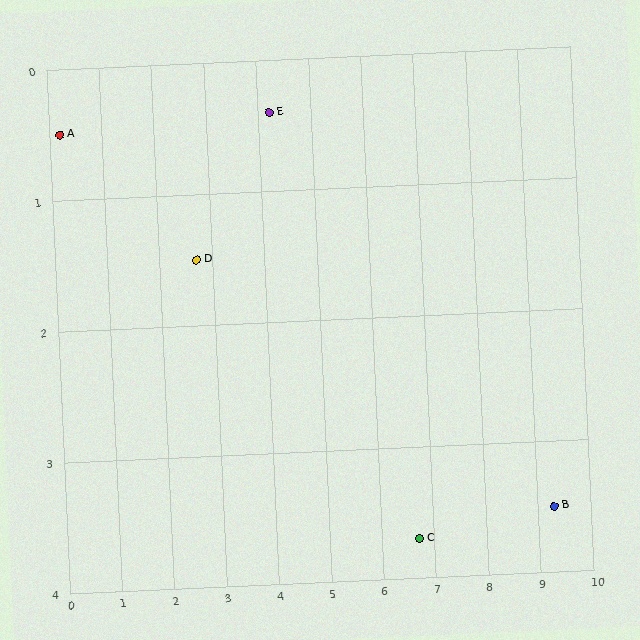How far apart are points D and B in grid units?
Points D and B are about 6.9 grid units apart.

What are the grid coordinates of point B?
Point B is at approximately (9.3, 3.5).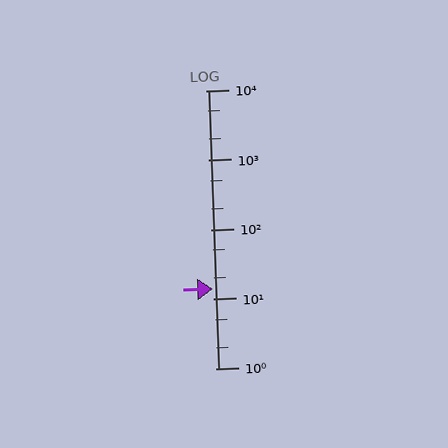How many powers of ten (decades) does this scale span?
The scale spans 4 decades, from 1 to 10000.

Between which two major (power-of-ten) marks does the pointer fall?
The pointer is between 10 and 100.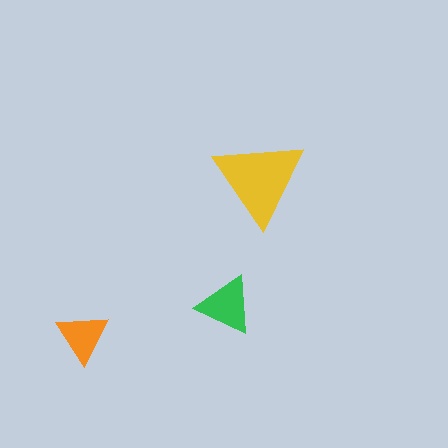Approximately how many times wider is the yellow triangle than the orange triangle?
About 1.5 times wider.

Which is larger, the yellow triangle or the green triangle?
The yellow one.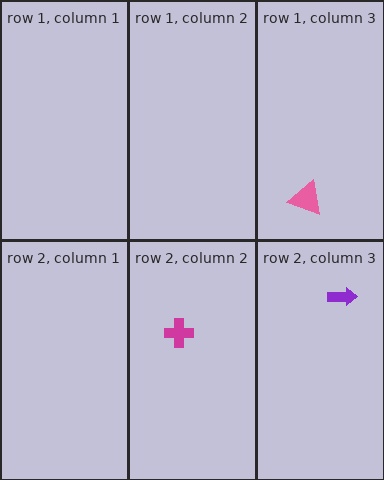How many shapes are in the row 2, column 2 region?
1.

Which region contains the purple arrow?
The row 2, column 3 region.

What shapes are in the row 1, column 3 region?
The pink triangle.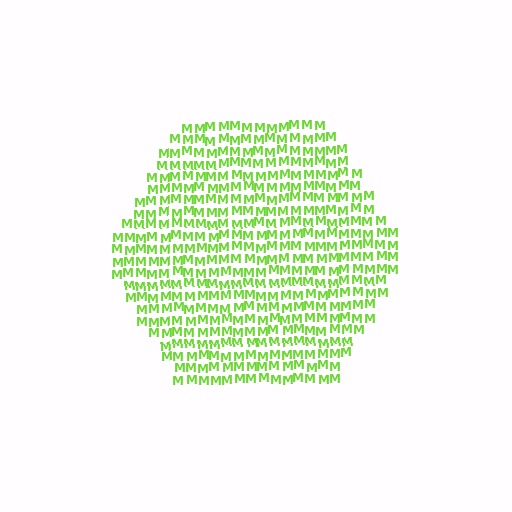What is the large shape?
The large shape is a hexagon.